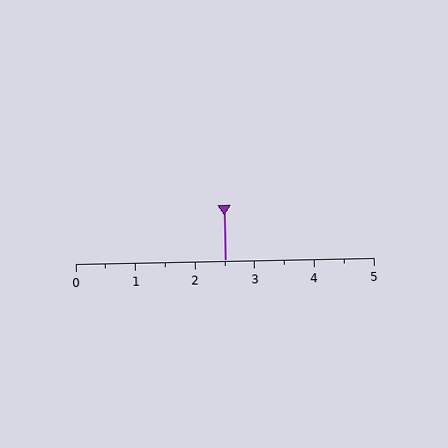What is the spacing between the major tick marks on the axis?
The major ticks are spaced 1 apart.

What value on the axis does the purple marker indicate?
The marker indicates approximately 2.5.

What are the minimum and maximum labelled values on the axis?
The axis runs from 0 to 5.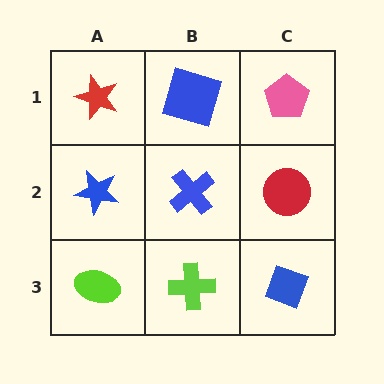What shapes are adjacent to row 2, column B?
A blue square (row 1, column B), a lime cross (row 3, column B), a blue star (row 2, column A), a red circle (row 2, column C).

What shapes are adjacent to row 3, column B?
A blue cross (row 2, column B), a lime ellipse (row 3, column A), a blue diamond (row 3, column C).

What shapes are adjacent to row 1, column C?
A red circle (row 2, column C), a blue square (row 1, column B).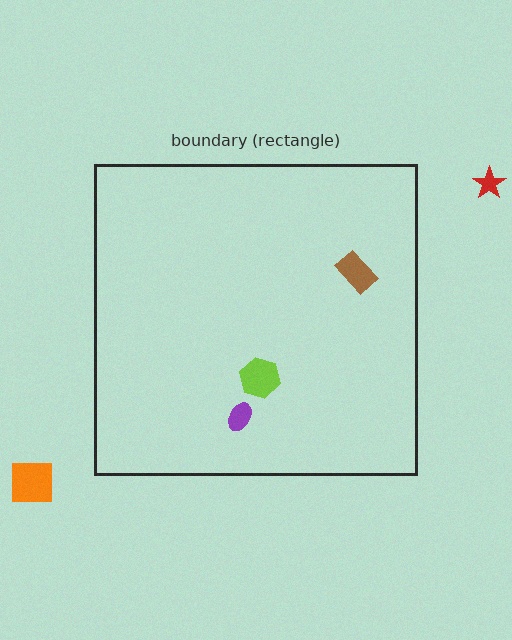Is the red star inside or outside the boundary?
Outside.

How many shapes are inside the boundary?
3 inside, 2 outside.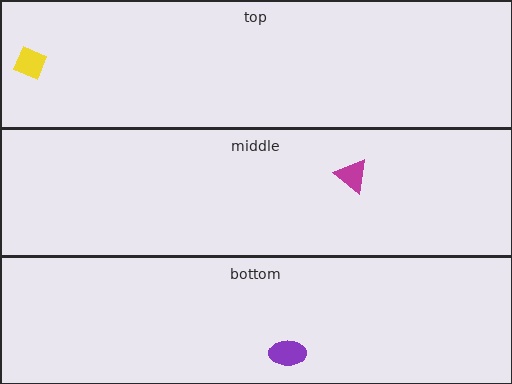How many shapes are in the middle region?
1.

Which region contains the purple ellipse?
The bottom region.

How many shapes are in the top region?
1.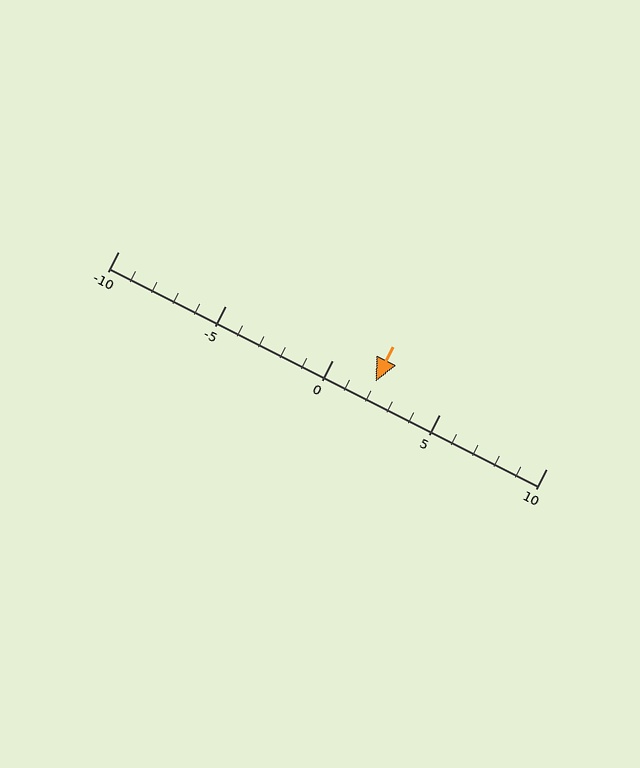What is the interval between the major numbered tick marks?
The major tick marks are spaced 5 units apart.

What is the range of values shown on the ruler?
The ruler shows values from -10 to 10.